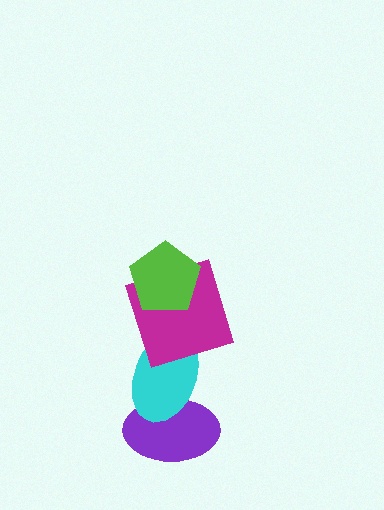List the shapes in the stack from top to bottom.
From top to bottom: the lime pentagon, the magenta square, the cyan ellipse, the purple ellipse.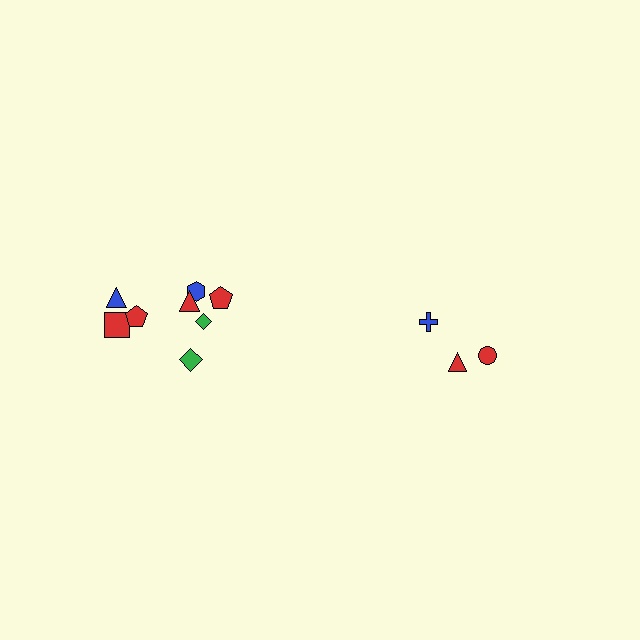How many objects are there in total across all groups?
There are 11 objects.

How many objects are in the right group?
There are 3 objects.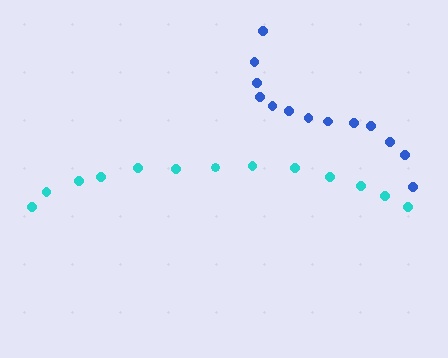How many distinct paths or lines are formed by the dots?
There are 2 distinct paths.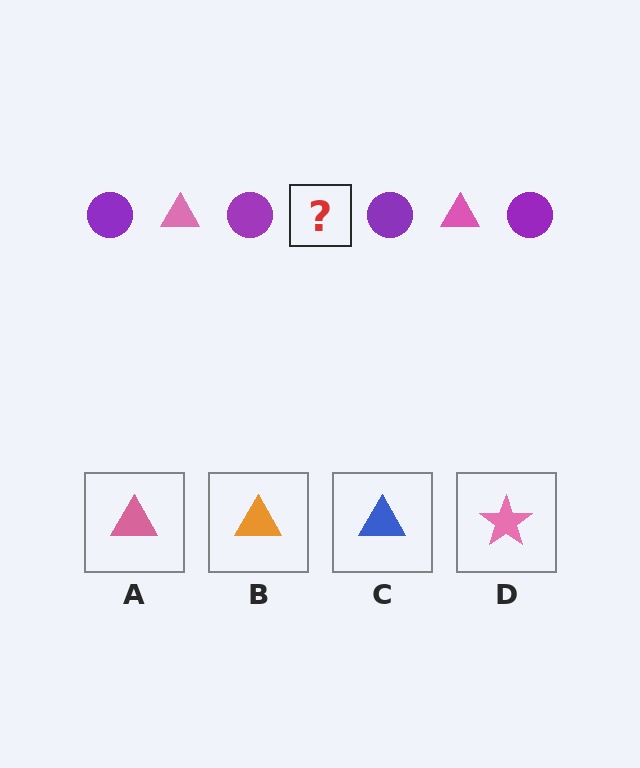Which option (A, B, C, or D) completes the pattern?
A.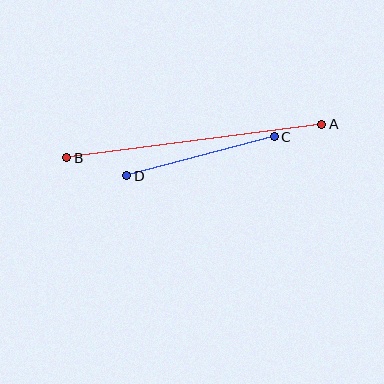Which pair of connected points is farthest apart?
Points A and B are farthest apart.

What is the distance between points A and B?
The distance is approximately 257 pixels.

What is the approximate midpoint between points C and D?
The midpoint is at approximately (201, 156) pixels.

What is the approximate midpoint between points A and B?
The midpoint is at approximately (194, 141) pixels.